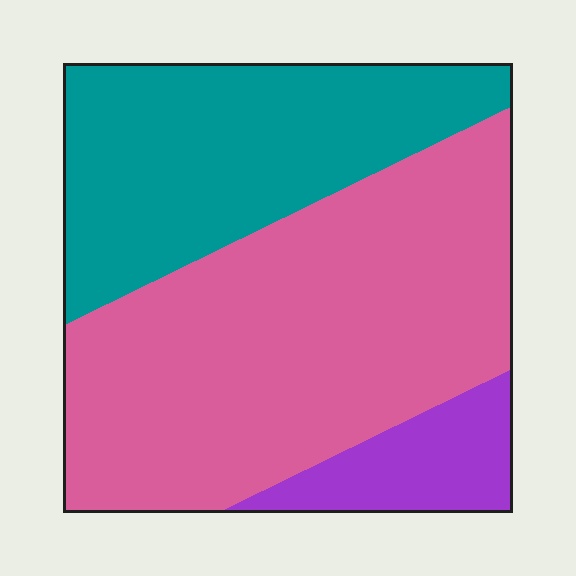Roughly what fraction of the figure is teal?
Teal takes up about one third (1/3) of the figure.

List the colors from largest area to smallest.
From largest to smallest: pink, teal, purple.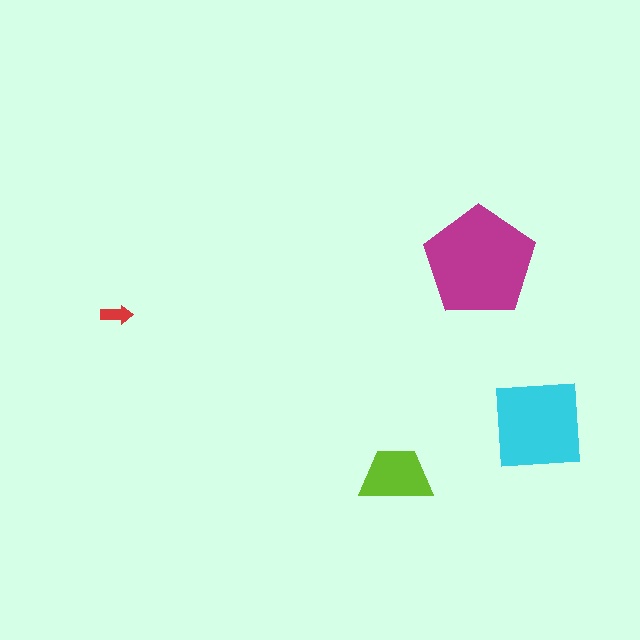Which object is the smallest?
The red arrow.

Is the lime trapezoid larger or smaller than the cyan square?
Smaller.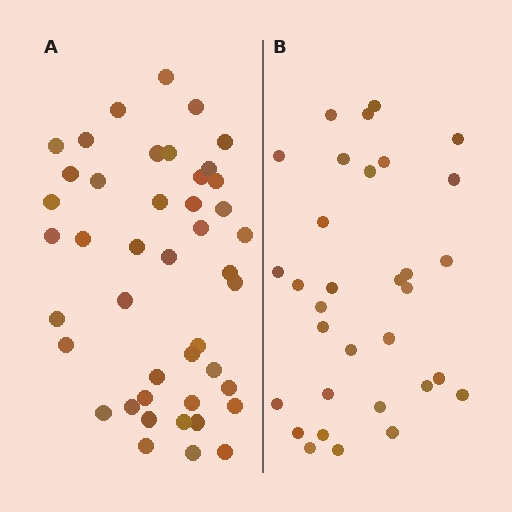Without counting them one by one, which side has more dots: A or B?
Region A (the left region) has more dots.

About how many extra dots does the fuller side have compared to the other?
Region A has roughly 12 or so more dots than region B.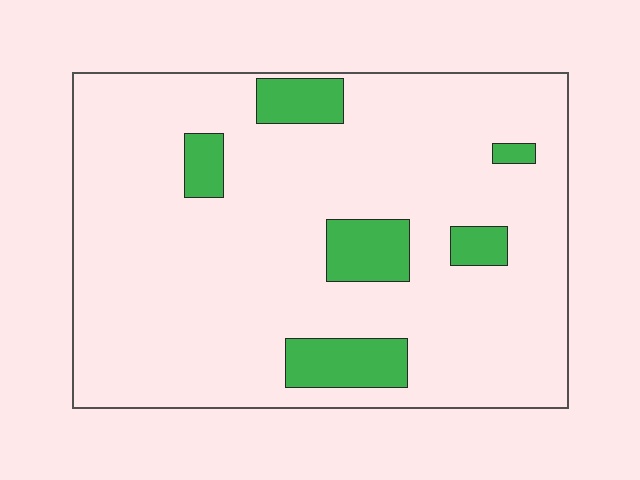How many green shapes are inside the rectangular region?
6.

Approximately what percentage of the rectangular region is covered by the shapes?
Approximately 15%.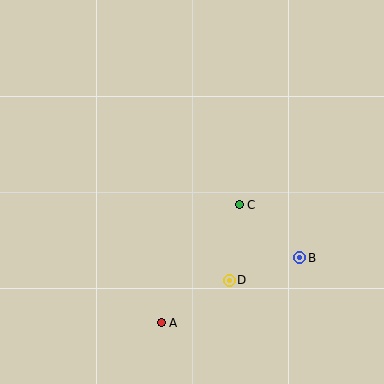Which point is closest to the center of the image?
Point C at (239, 205) is closest to the center.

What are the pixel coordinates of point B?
Point B is at (300, 258).